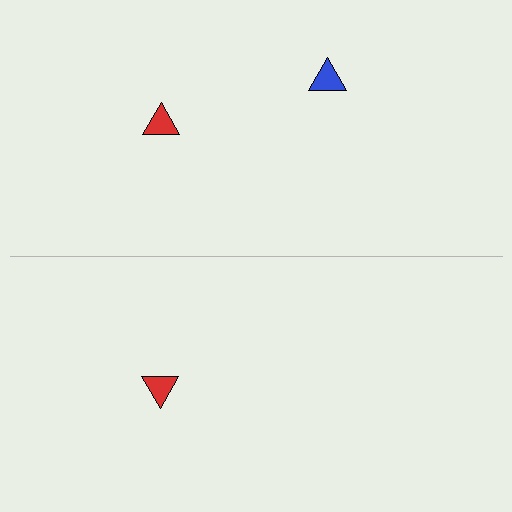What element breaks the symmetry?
A blue triangle is missing from the bottom side.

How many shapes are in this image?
There are 3 shapes in this image.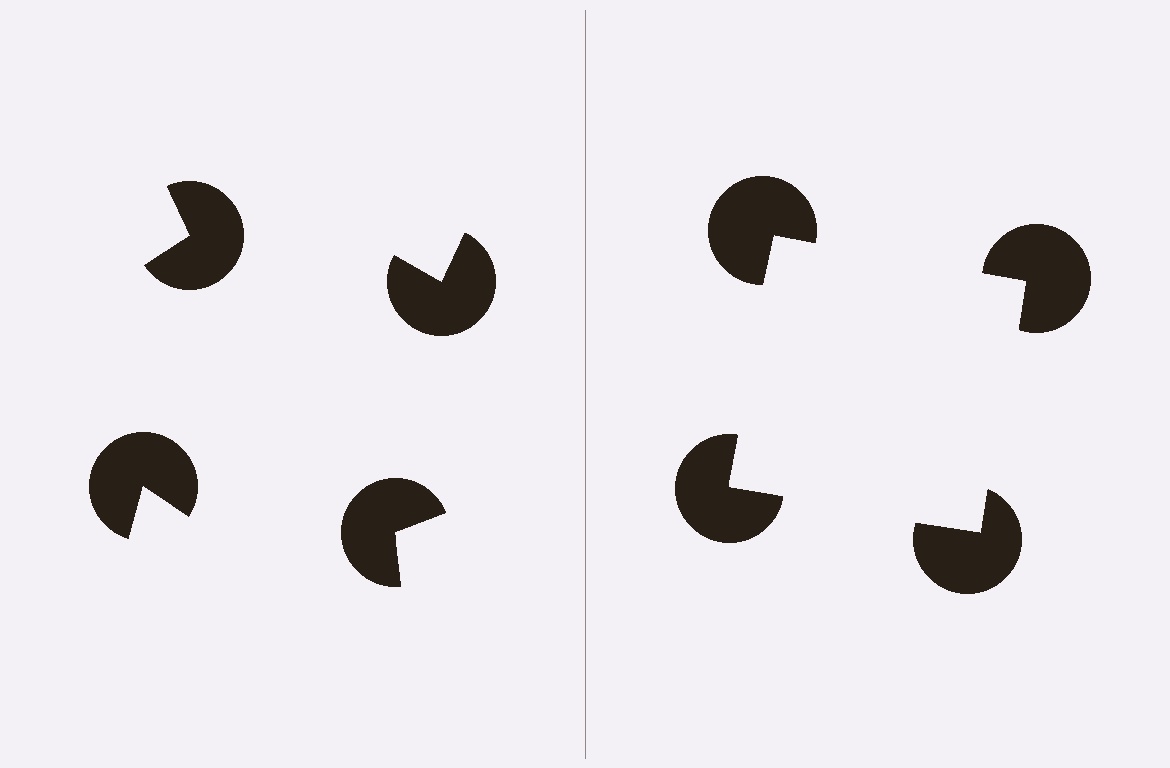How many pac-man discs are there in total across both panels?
8 — 4 on each side.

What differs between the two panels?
The pac-man discs are positioned identically on both sides; only the wedge orientations differ. On the right they align to a square; on the left they are misaligned.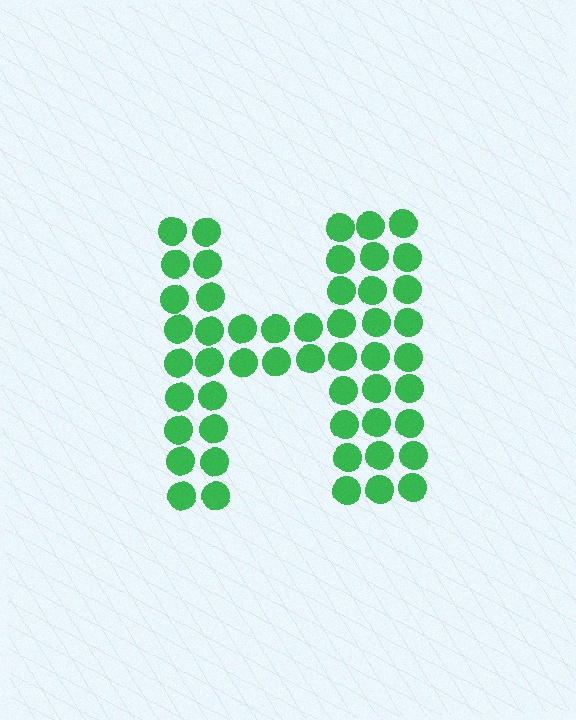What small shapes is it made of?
It is made of small circles.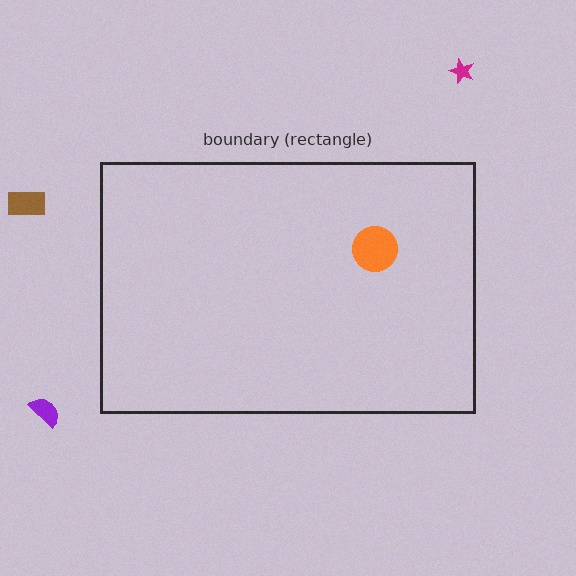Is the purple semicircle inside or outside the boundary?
Outside.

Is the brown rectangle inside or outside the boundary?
Outside.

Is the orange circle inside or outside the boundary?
Inside.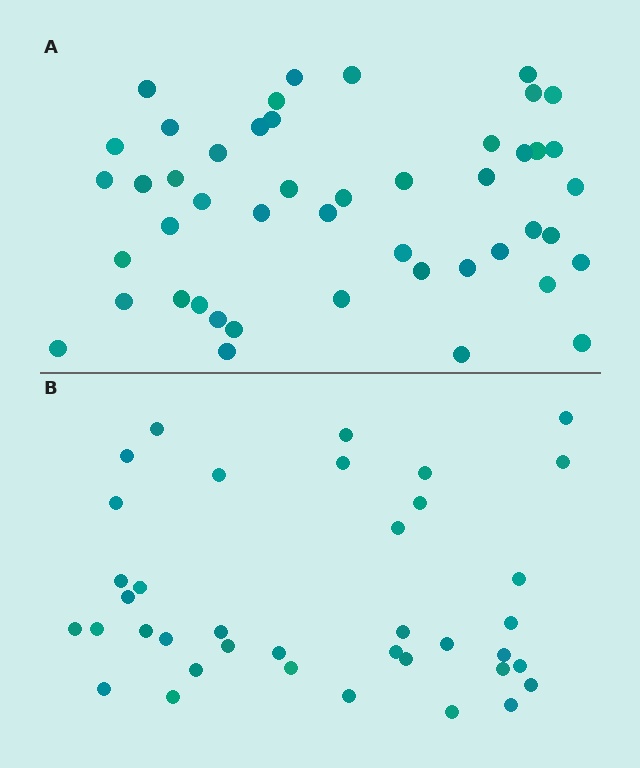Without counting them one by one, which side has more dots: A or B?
Region A (the top region) has more dots.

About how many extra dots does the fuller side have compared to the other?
Region A has roughly 8 or so more dots than region B.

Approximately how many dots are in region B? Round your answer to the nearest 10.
About 40 dots. (The exact count is 38, which rounds to 40.)